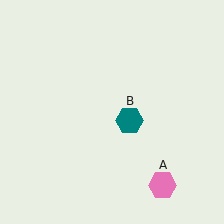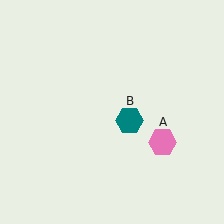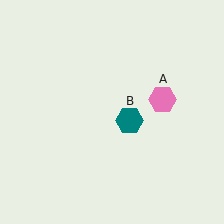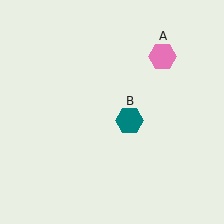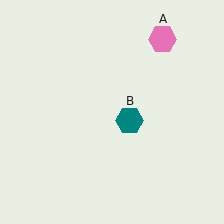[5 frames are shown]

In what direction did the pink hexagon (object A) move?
The pink hexagon (object A) moved up.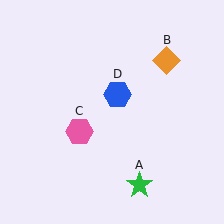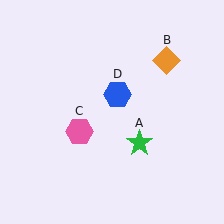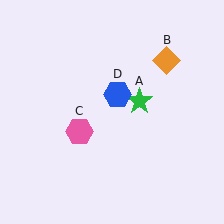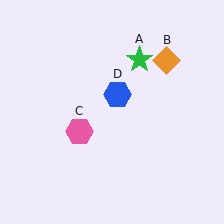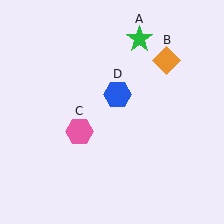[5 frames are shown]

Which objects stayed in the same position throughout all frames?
Orange diamond (object B) and pink hexagon (object C) and blue hexagon (object D) remained stationary.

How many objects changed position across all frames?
1 object changed position: green star (object A).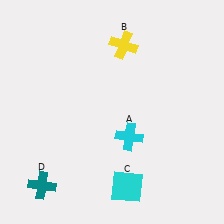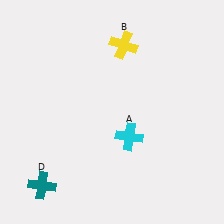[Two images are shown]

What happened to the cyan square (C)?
The cyan square (C) was removed in Image 2. It was in the bottom-right area of Image 1.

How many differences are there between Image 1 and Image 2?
There is 1 difference between the two images.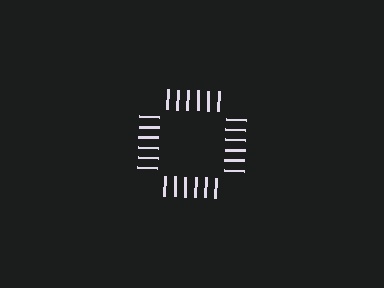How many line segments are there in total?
24 — 6 along each of the 4 edges.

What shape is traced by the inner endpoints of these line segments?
An illusory square — the line segments terminate on its edges but no continuous stroke is drawn.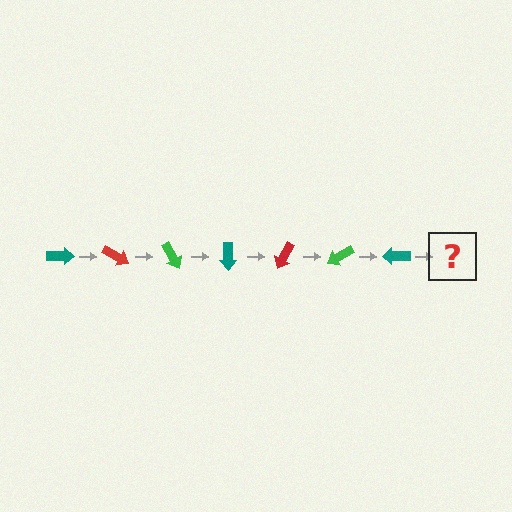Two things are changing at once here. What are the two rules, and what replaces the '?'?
The two rules are that it rotates 30 degrees each step and the color cycles through teal, red, and green. The '?' should be a red arrow, rotated 210 degrees from the start.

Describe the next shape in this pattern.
It should be a red arrow, rotated 210 degrees from the start.